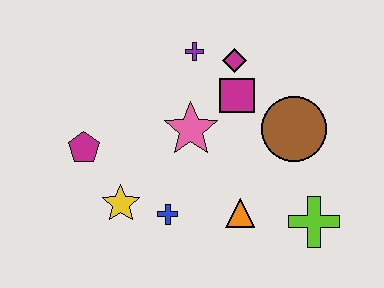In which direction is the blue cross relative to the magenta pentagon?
The blue cross is to the right of the magenta pentagon.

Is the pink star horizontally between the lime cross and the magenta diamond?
No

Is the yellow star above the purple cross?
No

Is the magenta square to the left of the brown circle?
Yes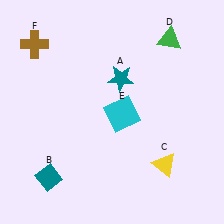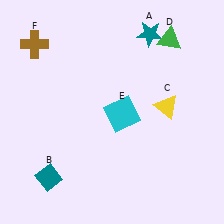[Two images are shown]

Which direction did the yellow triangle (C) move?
The yellow triangle (C) moved up.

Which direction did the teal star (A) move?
The teal star (A) moved up.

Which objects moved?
The objects that moved are: the teal star (A), the yellow triangle (C).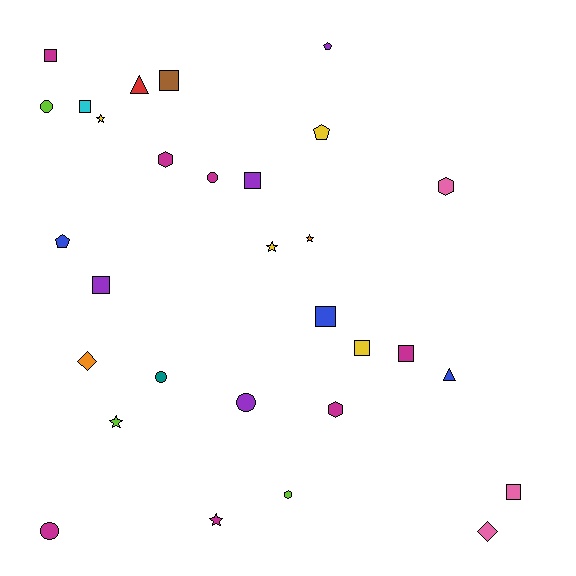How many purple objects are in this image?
There are 4 purple objects.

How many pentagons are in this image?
There are 3 pentagons.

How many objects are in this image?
There are 30 objects.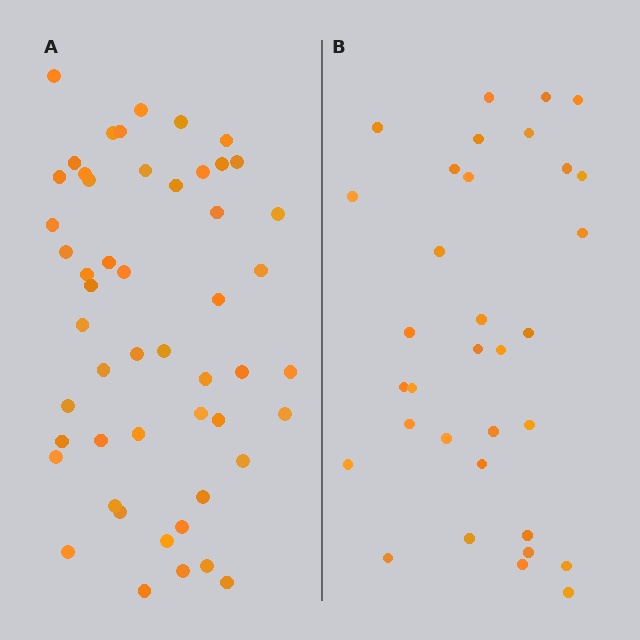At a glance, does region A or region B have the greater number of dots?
Region A (the left region) has more dots.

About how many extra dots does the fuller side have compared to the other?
Region A has approximately 20 more dots than region B.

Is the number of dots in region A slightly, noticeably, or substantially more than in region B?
Region A has substantially more. The ratio is roughly 1.5 to 1.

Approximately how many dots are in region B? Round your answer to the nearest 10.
About 30 dots. (The exact count is 33, which rounds to 30.)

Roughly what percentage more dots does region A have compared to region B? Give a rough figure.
About 55% more.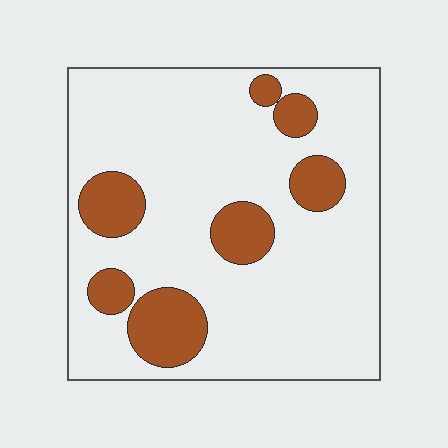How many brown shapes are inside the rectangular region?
7.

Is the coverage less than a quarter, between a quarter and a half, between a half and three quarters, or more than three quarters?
Less than a quarter.